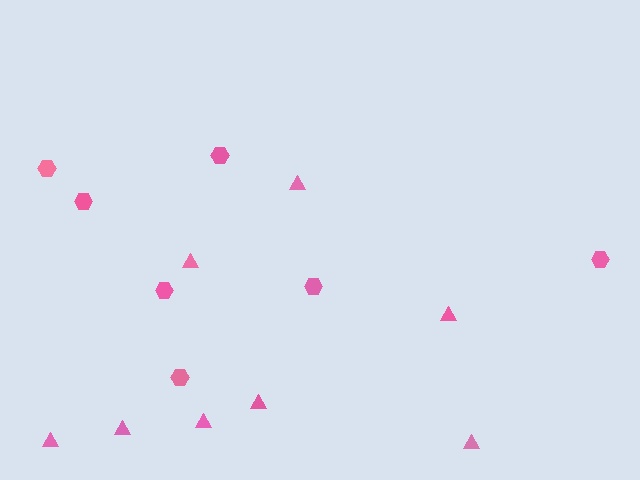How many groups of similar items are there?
There are 2 groups: one group of triangles (8) and one group of hexagons (7).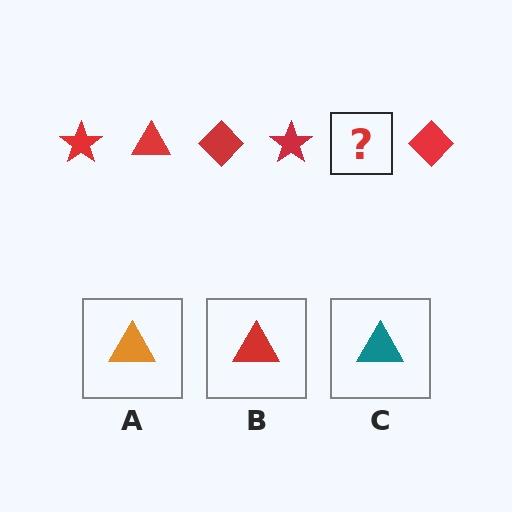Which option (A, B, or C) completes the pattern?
B.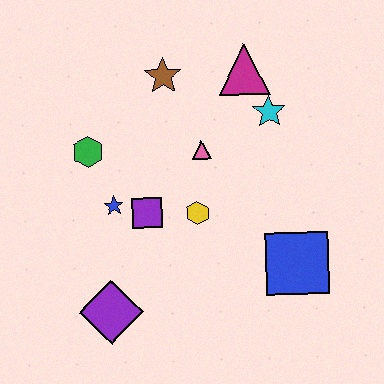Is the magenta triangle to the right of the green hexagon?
Yes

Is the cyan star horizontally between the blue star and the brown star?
No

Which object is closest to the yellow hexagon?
The purple square is closest to the yellow hexagon.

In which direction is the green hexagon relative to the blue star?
The green hexagon is above the blue star.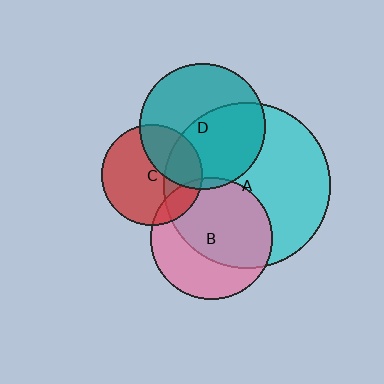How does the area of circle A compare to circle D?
Approximately 1.7 times.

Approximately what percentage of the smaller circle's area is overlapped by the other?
Approximately 60%.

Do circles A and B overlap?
Yes.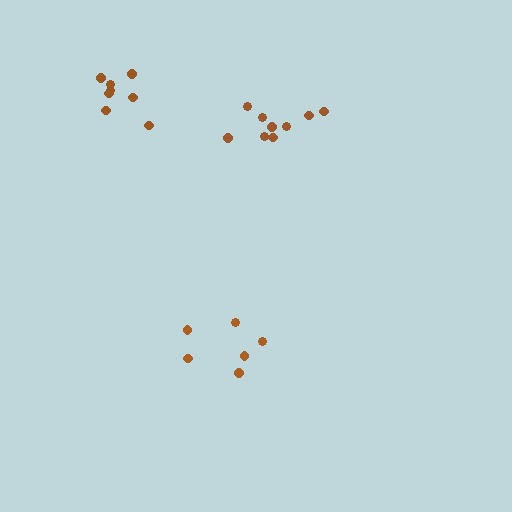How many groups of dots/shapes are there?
There are 3 groups.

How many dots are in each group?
Group 1: 6 dots, Group 2: 8 dots, Group 3: 9 dots (23 total).